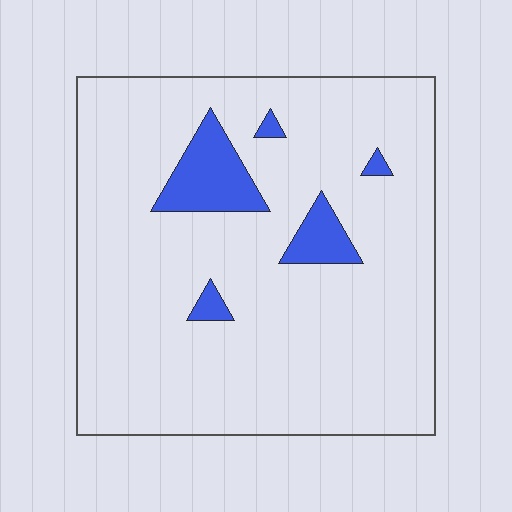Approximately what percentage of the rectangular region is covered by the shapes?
Approximately 10%.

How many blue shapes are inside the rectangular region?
5.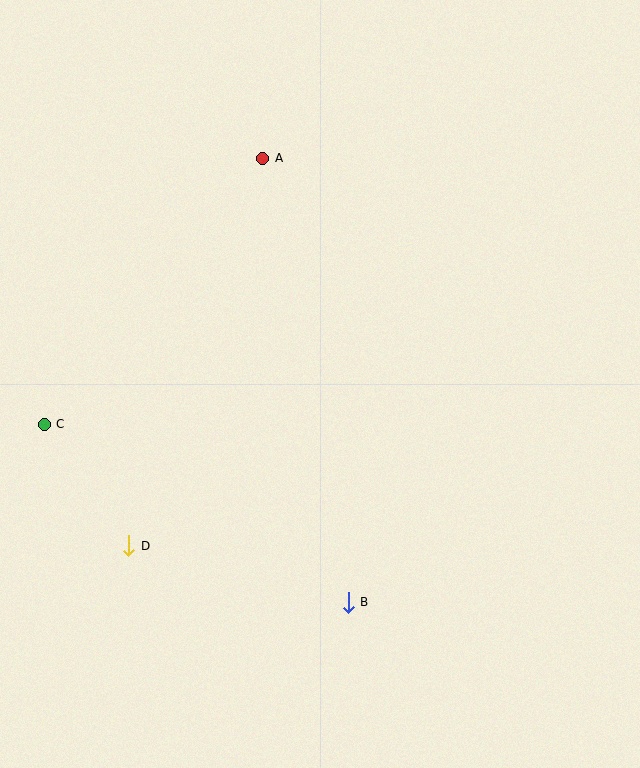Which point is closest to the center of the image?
Point B at (348, 602) is closest to the center.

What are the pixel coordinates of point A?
Point A is at (263, 158).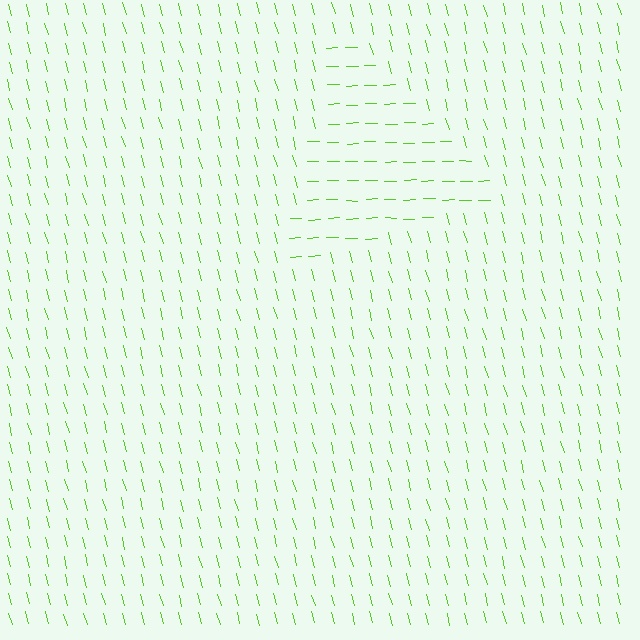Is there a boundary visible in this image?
Yes, there is a texture boundary formed by a change in line orientation.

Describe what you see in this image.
The image is filled with small lime line segments. A triangle region in the image has lines oriented differently from the surrounding lines, creating a visible texture boundary.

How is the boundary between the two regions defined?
The boundary is defined purely by a change in line orientation (approximately 76 degrees difference). All lines are the same color and thickness.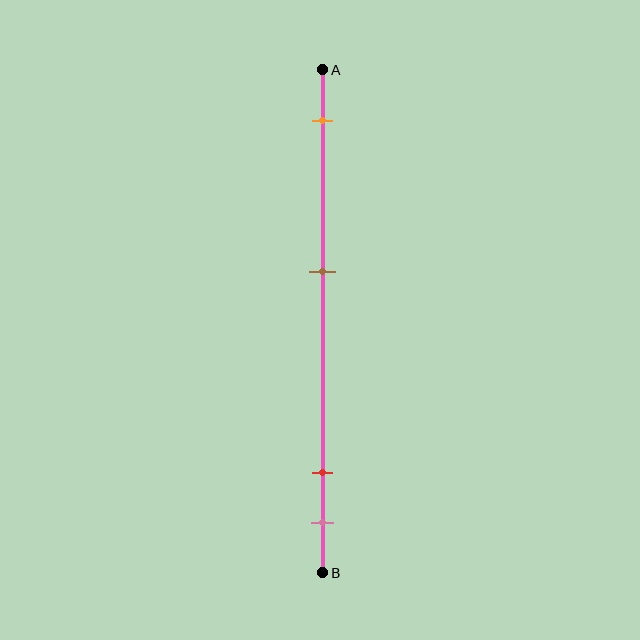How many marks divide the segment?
There are 4 marks dividing the segment.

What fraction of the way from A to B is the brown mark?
The brown mark is approximately 40% (0.4) of the way from A to B.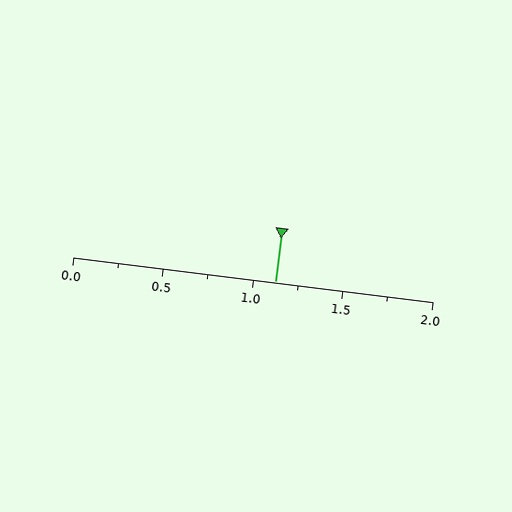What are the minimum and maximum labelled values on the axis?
The axis runs from 0.0 to 2.0.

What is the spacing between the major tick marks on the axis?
The major ticks are spaced 0.5 apart.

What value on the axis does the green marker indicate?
The marker indicates approximately 1.12.